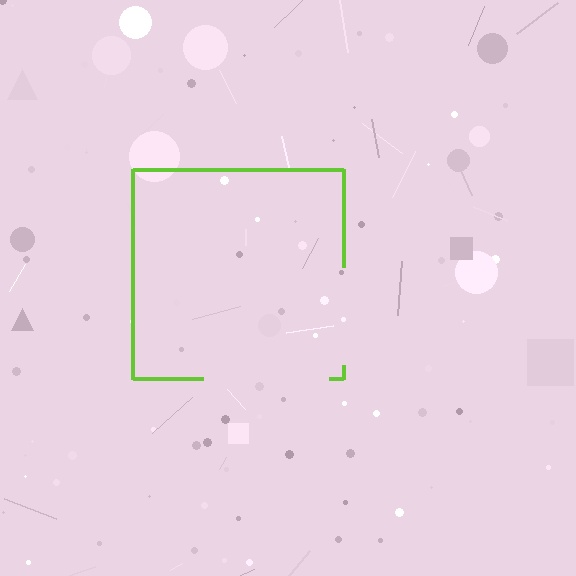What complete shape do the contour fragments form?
The contour fragments form a square.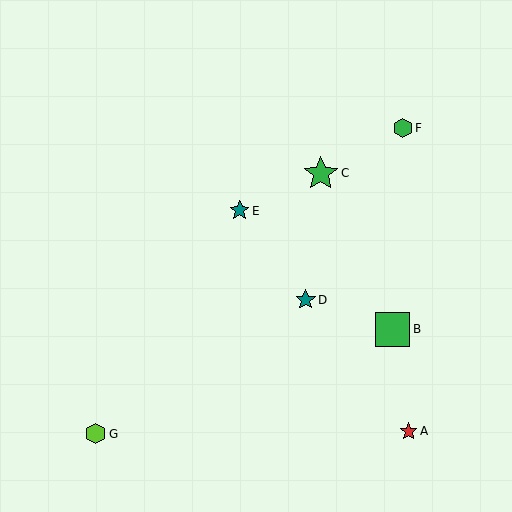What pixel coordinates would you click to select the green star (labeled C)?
Click at (321, 173) to select the green star C.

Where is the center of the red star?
The center of the red star is at (409, 431).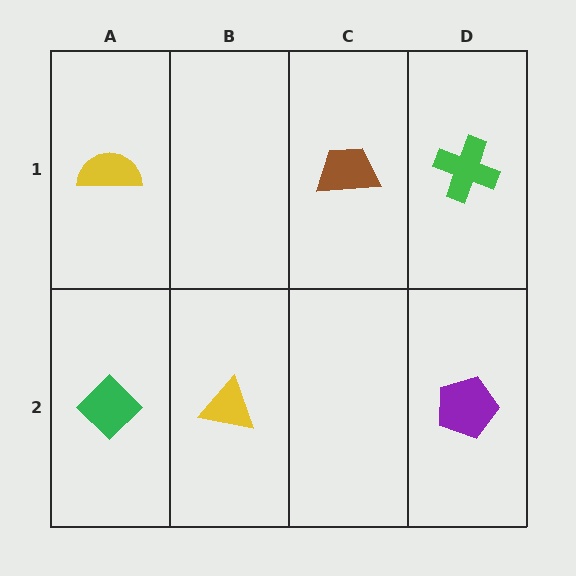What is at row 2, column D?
A purple pentagon.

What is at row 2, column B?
A yellow triangle.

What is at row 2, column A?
A green diamond.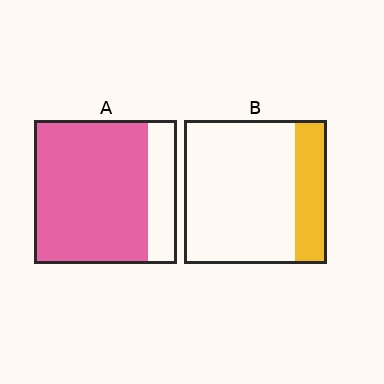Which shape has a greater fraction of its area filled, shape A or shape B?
Shape A.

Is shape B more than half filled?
No.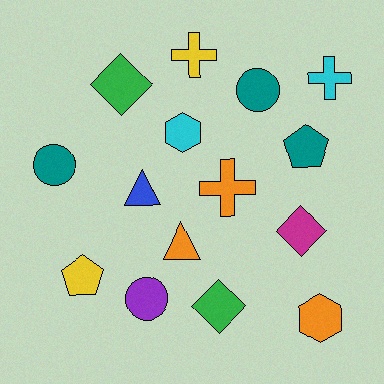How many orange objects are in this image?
There are 3 orange objects.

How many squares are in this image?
There are no squares.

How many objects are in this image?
There are 15 objects.